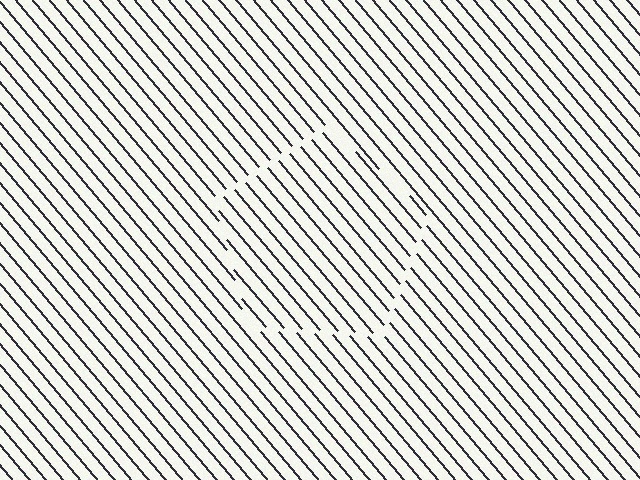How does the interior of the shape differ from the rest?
The interior of the shape contains the same grating, shifted by half a period — the contour is defined by the phase discontinuity where line-ends from the inner and outer gratings abut.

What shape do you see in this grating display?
An illusory pentagon. The interior of the shape contains the same grating, shifted by half a period — the contour is defined by the phase discontinuity where line-ends from the inner and outer gratings abut.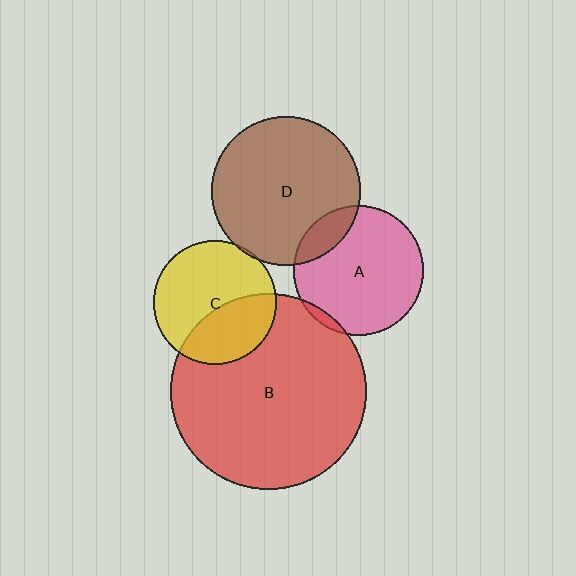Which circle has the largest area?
Circle B (red).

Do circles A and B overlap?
Yes.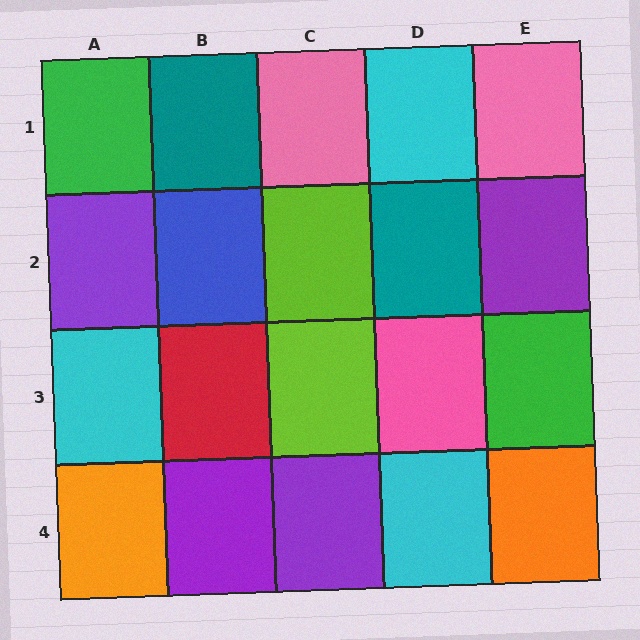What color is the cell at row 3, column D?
Pink.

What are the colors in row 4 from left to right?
Orange, purple, purple, cyan, orange.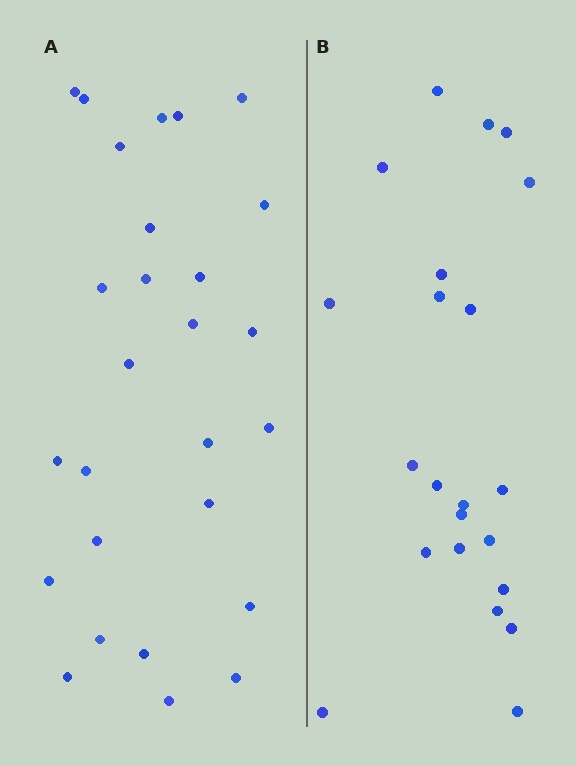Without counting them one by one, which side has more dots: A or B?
Region A (the left region) has more dots.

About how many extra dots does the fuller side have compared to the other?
Region A has about 5 more dots than region B.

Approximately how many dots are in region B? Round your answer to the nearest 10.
About 20 dots. (The exact count is 22, which rounds to 20.)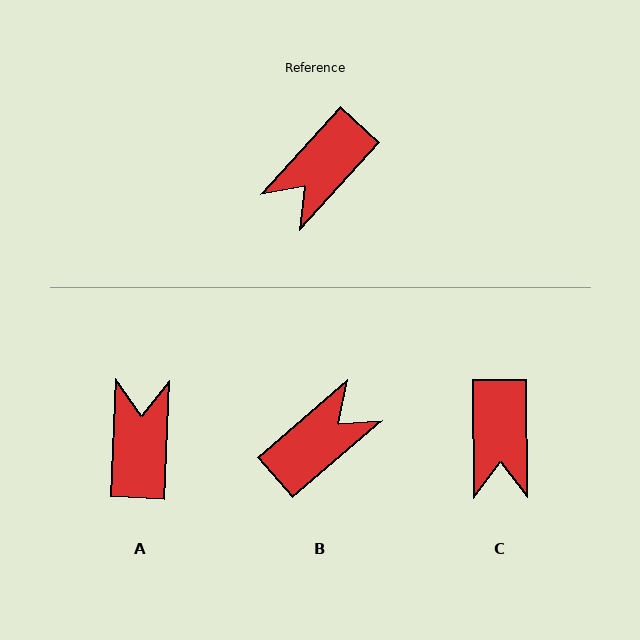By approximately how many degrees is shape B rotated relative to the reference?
Approximately 173 degrees counter-clockwise.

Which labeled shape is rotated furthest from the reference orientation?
B, about 173 degrees away.